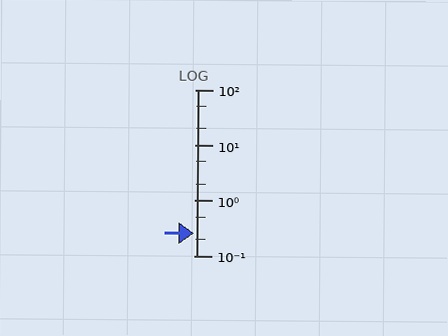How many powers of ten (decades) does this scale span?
The scale spans 3 decades, from 0.1 to 100.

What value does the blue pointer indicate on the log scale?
The pointer indicates approximately 0.25.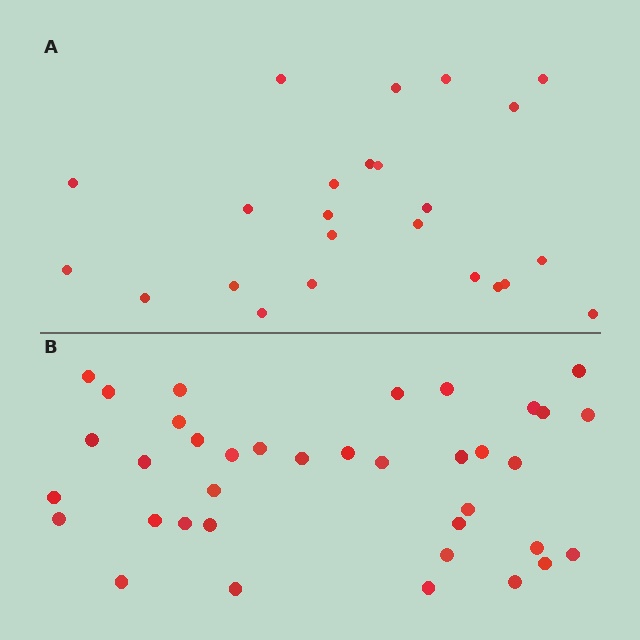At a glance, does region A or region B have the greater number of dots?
Region B (the bottom region) has more dots.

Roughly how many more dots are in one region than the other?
Region B has approximately 15 more dots than region A.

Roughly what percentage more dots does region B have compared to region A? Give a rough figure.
About 55% more.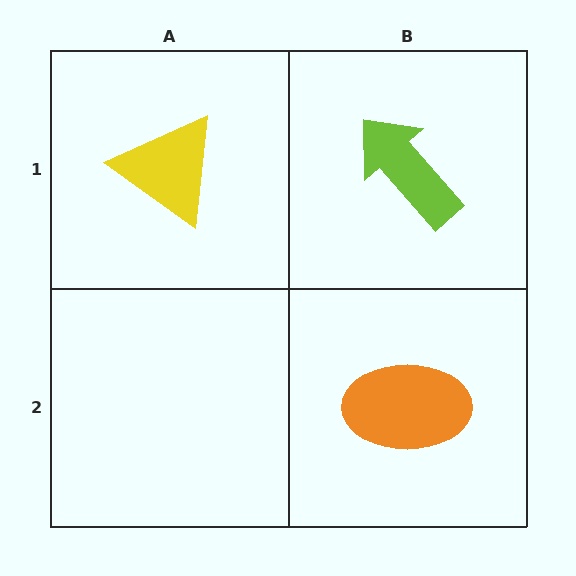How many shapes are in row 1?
2 shapes.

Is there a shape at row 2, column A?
No, that cell is empty.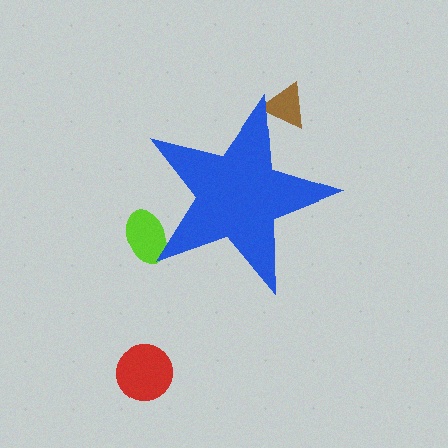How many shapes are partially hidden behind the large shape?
2 shapes are partially hidden.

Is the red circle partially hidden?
No, the red circle is fully visible.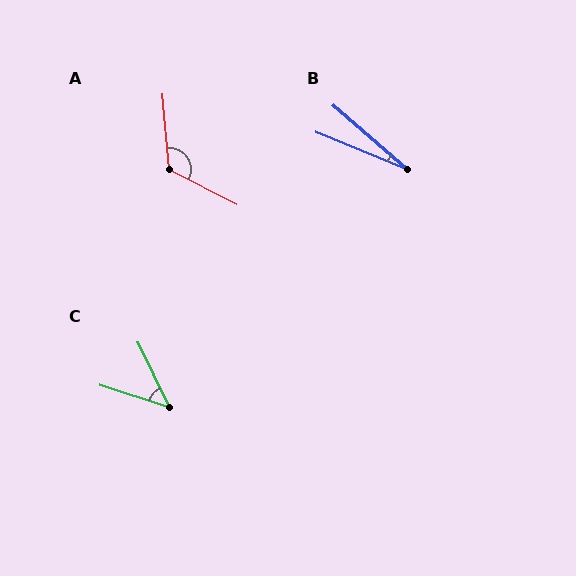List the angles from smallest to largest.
B (18°), C (46°), A (122°).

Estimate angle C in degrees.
Approximately 46 degrees.